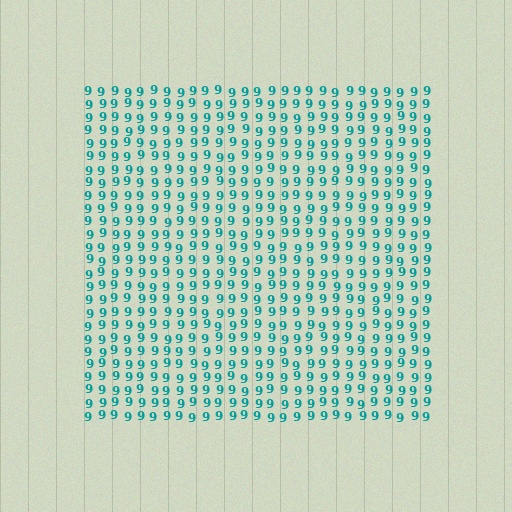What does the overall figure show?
The overall figure shows a square.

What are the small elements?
The small elements are digit 9's.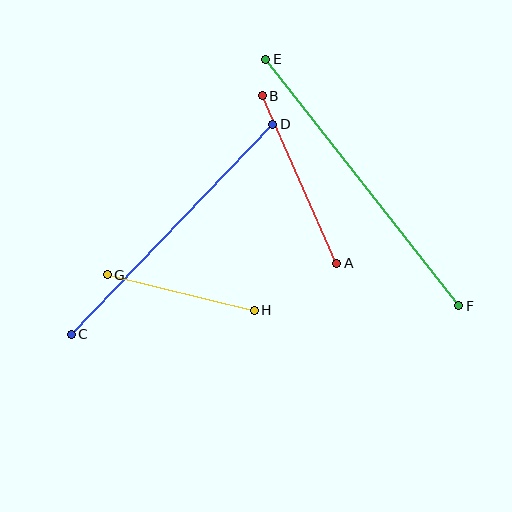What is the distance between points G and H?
The distance is approximately 151 pixels.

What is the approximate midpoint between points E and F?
The midpoint is at approximately (362, 183) pixels.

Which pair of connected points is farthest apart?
Points E and F are farthest apart.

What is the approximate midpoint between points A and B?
The midpoint is at approximately (300, 179) pixels.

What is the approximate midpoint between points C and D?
The midpoint is at approximately (172, 229) pixels.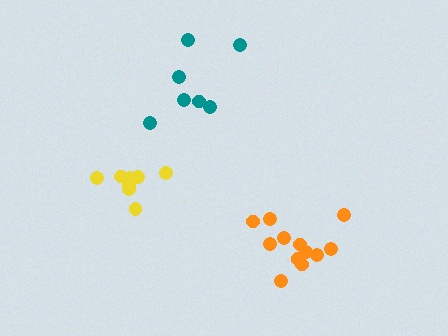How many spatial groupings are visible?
There are 3 spatial groupings.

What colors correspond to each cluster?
The clusters are colored: yellow, orange, teal.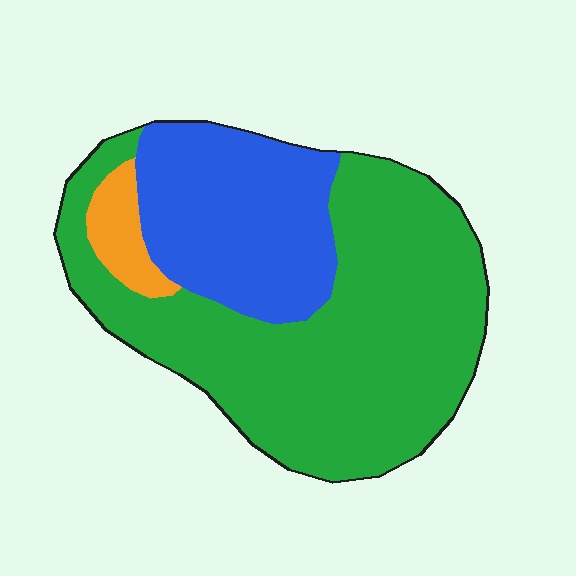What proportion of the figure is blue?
Blue takes up about one third (1/3) of the figure.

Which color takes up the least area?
Orange, at roughly 5%.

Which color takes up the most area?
Green, at roughly 65%.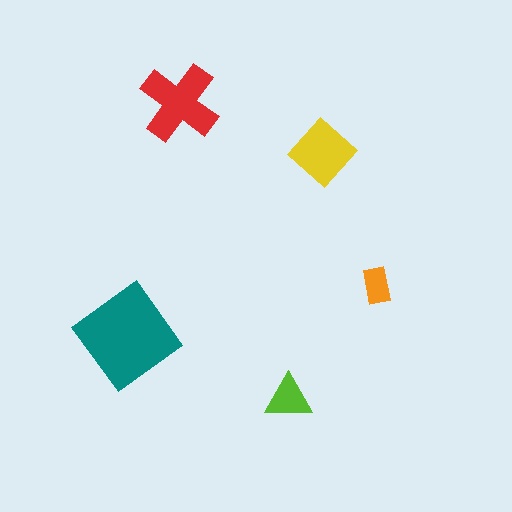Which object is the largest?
The teal diamond.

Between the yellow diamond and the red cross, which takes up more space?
The red cross.